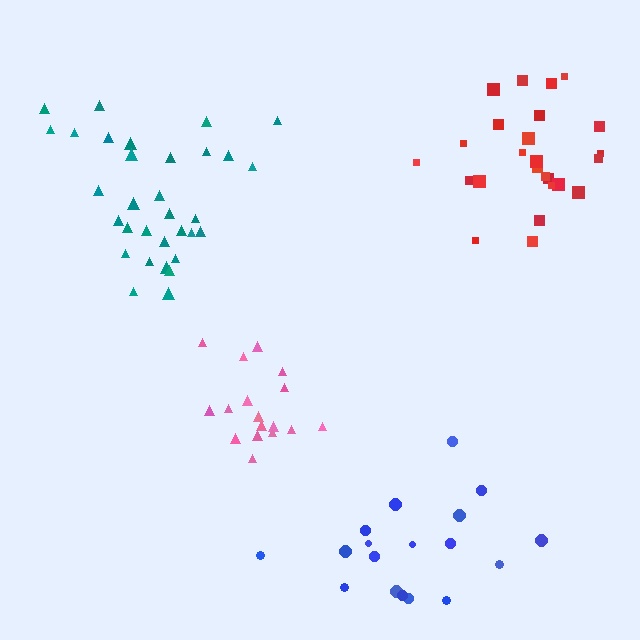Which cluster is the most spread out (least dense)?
Blue.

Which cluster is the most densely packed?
Pink.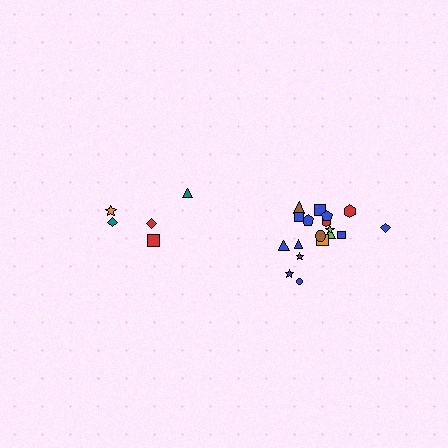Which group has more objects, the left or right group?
The right group.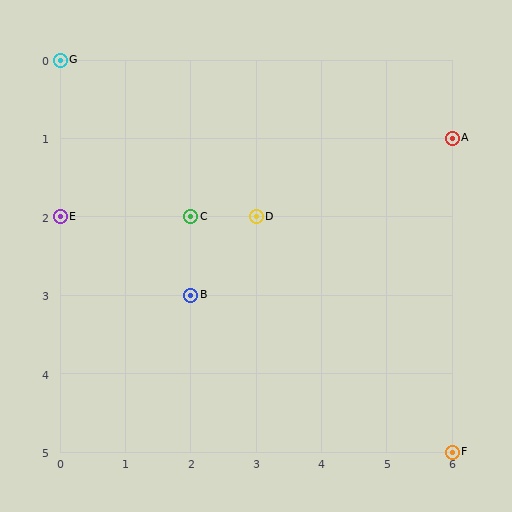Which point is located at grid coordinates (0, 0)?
Point G is at (0, 0).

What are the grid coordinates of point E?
Point E is at grid coordinates (0, 2).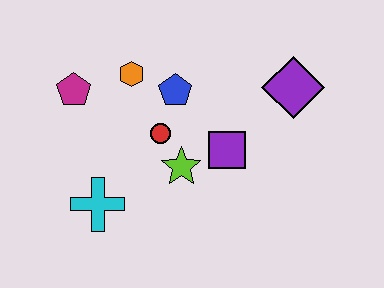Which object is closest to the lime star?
The red circle is closest to the lime star.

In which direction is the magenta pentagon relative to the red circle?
The magenta pentagon is to the left of the red circle.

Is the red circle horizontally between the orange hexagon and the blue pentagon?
Yes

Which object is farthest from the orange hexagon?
The purple diamond is farthest from the orange hexagon.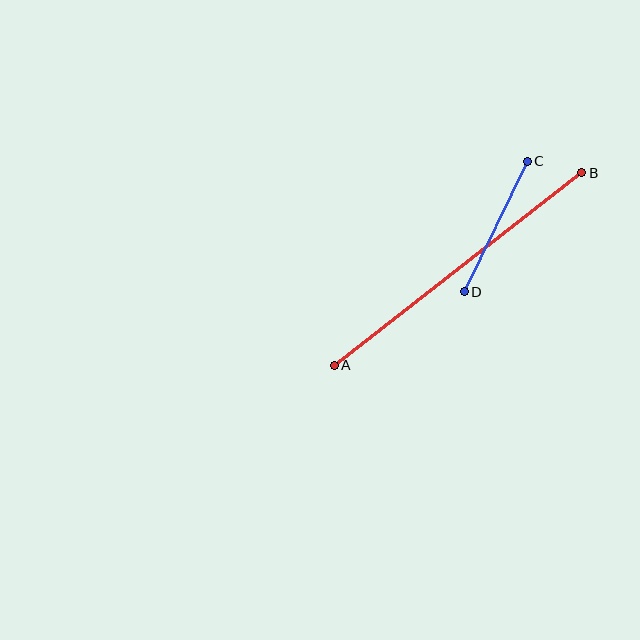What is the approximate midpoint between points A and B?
The midpoint is at approximately (458, 269) pixels.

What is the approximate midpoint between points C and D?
The midpoint is at approximately (496, 226) pixels.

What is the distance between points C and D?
The distance is approximately 145 pixels.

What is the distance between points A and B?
The distance is approximately 314 pixels.